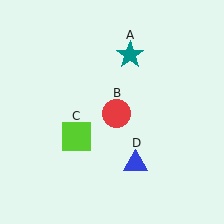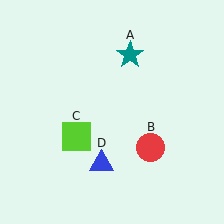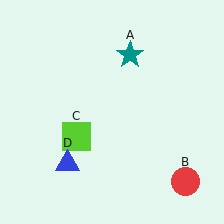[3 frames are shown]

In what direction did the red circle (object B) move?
The red circle (object B) moved down and to the right.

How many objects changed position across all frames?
2 objects changed position: red circle (object B), blue triangle (object D).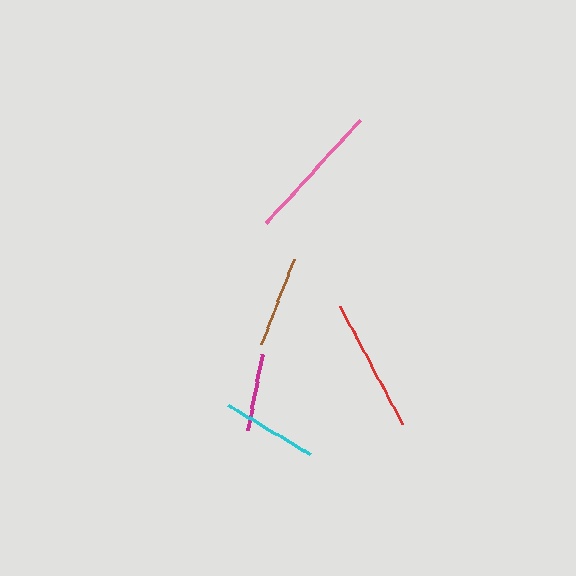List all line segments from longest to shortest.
From longest to shortest: pink, red, cyan, brown, magenta.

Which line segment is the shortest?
The magenta line is the shortest at approximately 77 pixels.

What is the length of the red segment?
The red segment is approximately 133 pixels long.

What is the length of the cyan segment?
The cyan segment is approximately 96 pixels long.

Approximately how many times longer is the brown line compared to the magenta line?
The brown line is approximately 1.2 times the length of the magenta line.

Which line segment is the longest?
The pink line is the longest at approximately 139 pixels.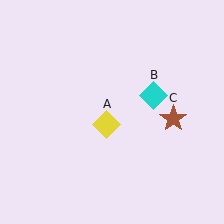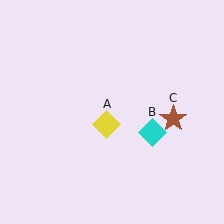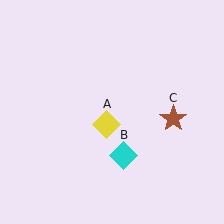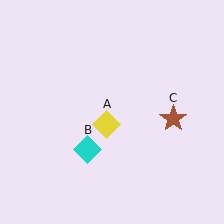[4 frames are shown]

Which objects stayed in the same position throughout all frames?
Yellow diamond (object A) and brown star (object C) remained stationary.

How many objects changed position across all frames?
1 object changed position: cyan diamond (object B).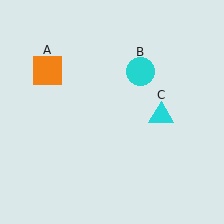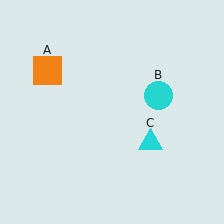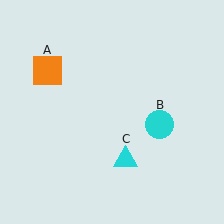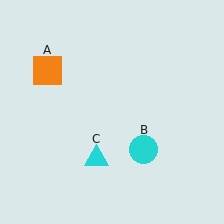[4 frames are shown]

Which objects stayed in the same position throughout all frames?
Orange square (object A) remained stationary.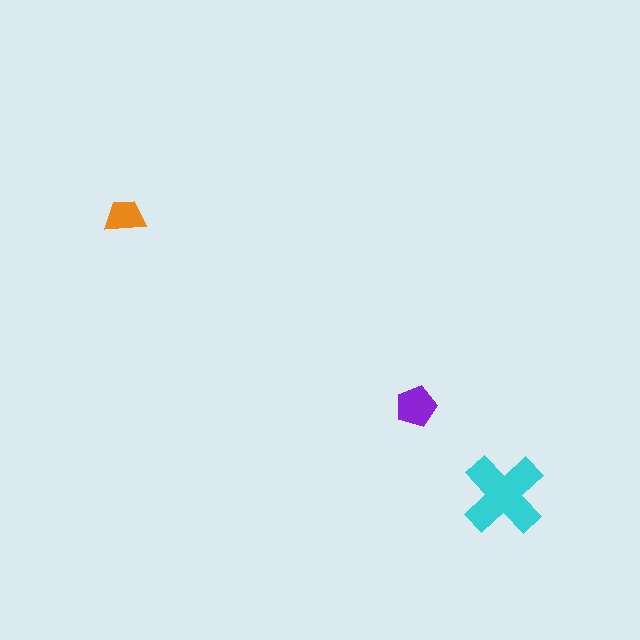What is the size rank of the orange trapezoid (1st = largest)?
3rd.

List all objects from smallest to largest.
The orange trapezoid, the purple pentagon, the cyan cross.